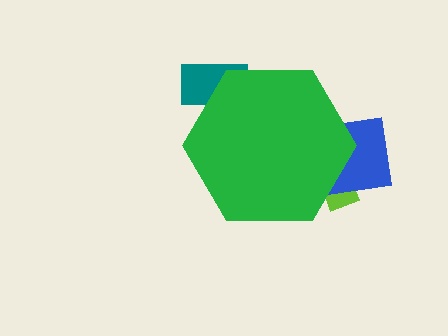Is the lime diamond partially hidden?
Yes, the lime diamond is partially hidden behind the green hexagon.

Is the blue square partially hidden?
Yes, the blue square is partially hidden behind the green hexagon.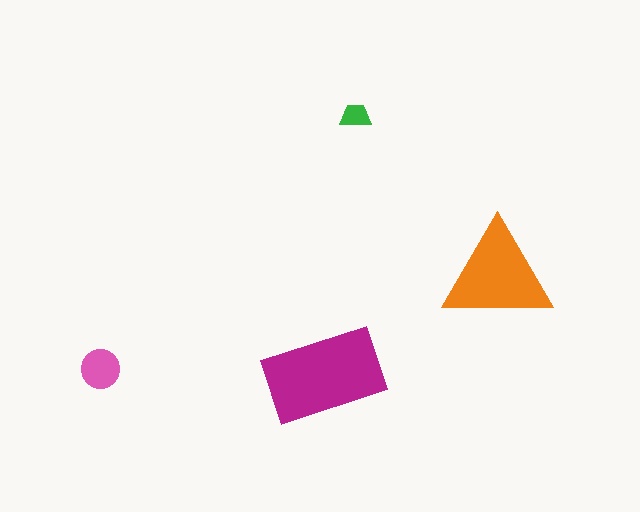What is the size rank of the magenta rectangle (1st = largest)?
1st.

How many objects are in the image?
There are 4 objects in the image.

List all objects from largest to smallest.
The magenta rectangle, the orange triangle, the pink circle, the green trapezoid.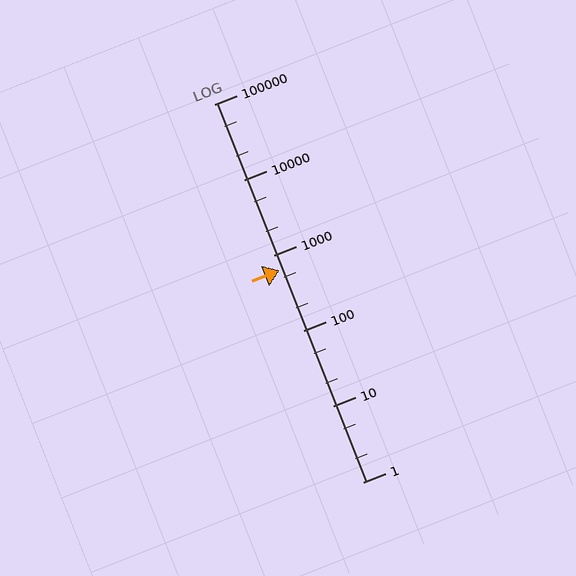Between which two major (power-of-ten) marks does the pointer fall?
The pointer is between 100 and 1000.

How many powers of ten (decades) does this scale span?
The scale spans 5 decades, from 1 to 100000.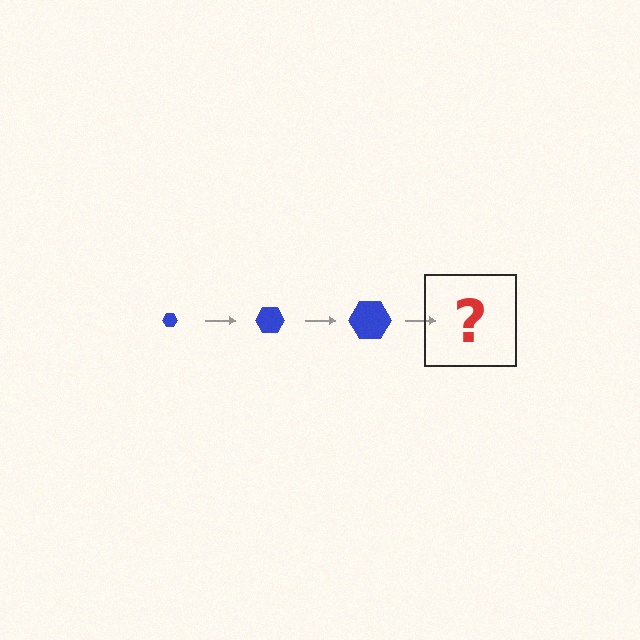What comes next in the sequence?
The next element should be a blue hexagon, larger than the previous one.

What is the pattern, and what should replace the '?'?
The pattern is that the hexagon gets progressively larger each step. The '?' should be a blue hexagon, larger than the previous one.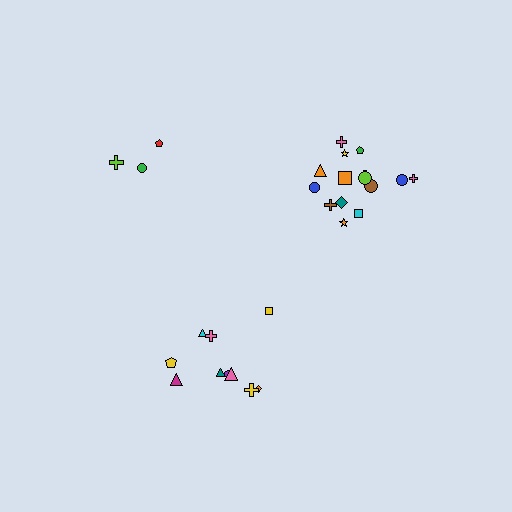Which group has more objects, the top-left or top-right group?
The top-right group.